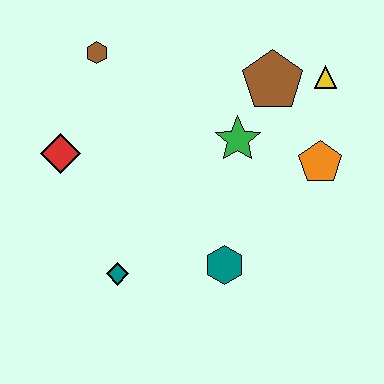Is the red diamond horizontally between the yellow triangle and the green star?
No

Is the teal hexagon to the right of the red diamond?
Yes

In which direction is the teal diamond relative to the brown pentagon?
The teal diamond is below the brown pentagon.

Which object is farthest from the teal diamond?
The yellow triangle is farthest from the teal diamond.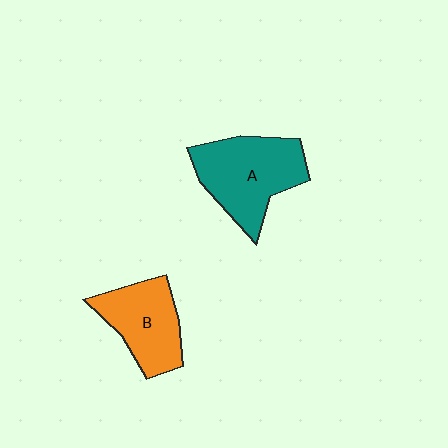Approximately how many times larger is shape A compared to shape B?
Approximately 1.3 times.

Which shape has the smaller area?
Shape B (orange).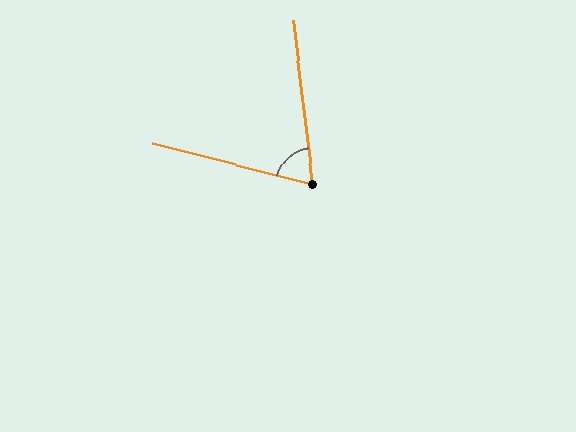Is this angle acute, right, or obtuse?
It is acute.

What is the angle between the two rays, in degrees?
Approximately 69 degrees.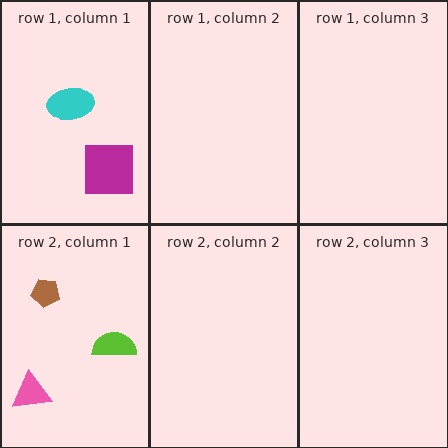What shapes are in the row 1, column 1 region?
The cyan ellipse, the magenta square.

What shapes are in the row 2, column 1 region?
The brown pentagon, the pink triangle, the lime semicircle.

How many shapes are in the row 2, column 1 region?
3.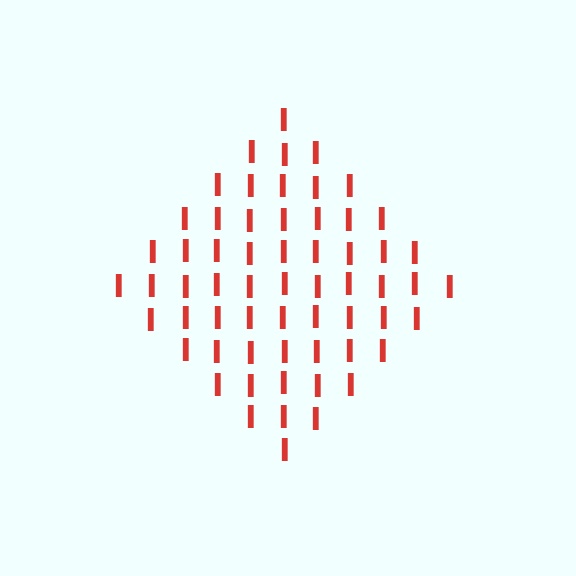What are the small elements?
The small elements are letter I's.